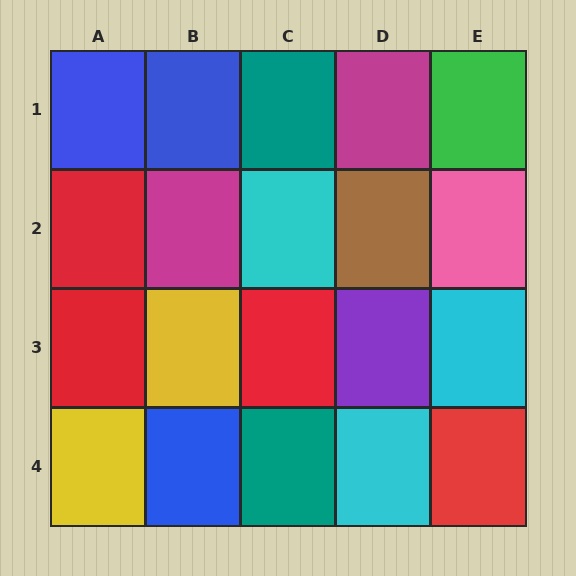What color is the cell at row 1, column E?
Green.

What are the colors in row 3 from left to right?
Red, yellow, red, purple, cyan.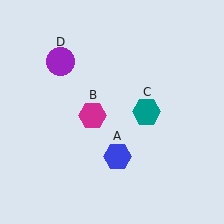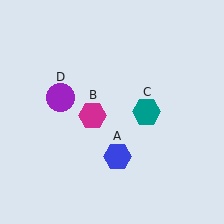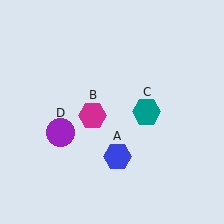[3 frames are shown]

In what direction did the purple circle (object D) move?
The purple circle (object D) moved down.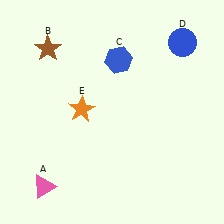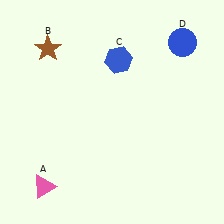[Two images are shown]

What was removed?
The orange star (E) was removed in Image 2.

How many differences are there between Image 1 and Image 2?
There is 1 difference between the two images.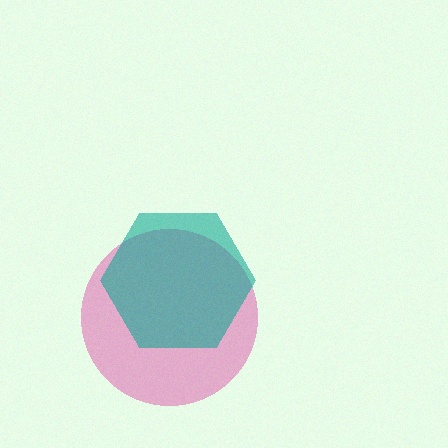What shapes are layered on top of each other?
The layered shapes are: a pink circle, a teal hexagon.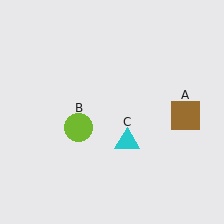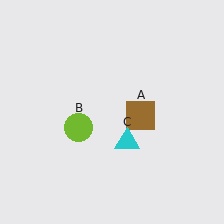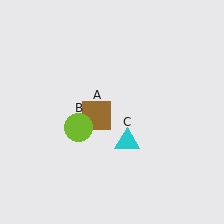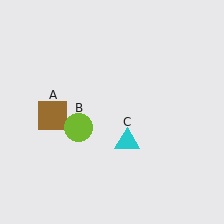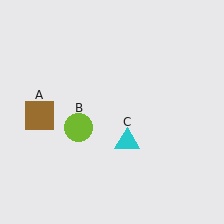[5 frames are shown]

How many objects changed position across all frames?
1 object changed position: brown square (object A).